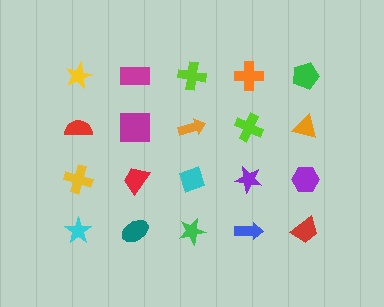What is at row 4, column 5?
A red trapezoid.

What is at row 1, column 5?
A green pentagon.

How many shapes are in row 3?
5 shapes.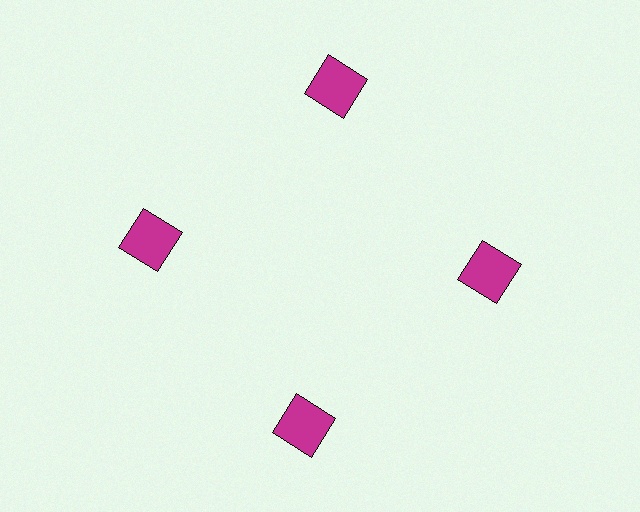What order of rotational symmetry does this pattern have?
This pattern has 4-fold rotational symmetry.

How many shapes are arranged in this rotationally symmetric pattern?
There are 4 shapes, arranged in 4 groups of 1.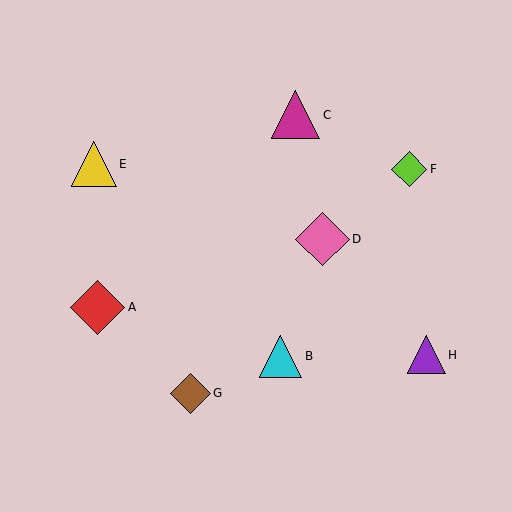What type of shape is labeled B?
Shape B is a cyan triangle.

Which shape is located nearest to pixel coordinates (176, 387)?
The brown diamond (labeled G) at (190, 393) is nearest to that location.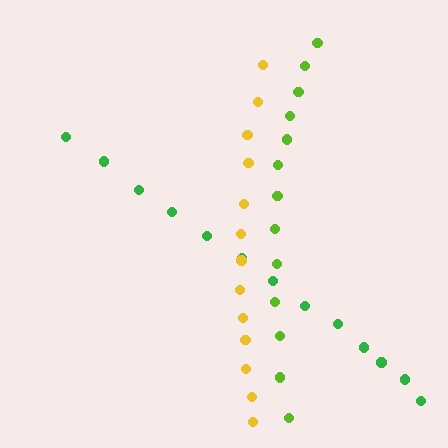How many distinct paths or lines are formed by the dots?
There are 3 distinct paths.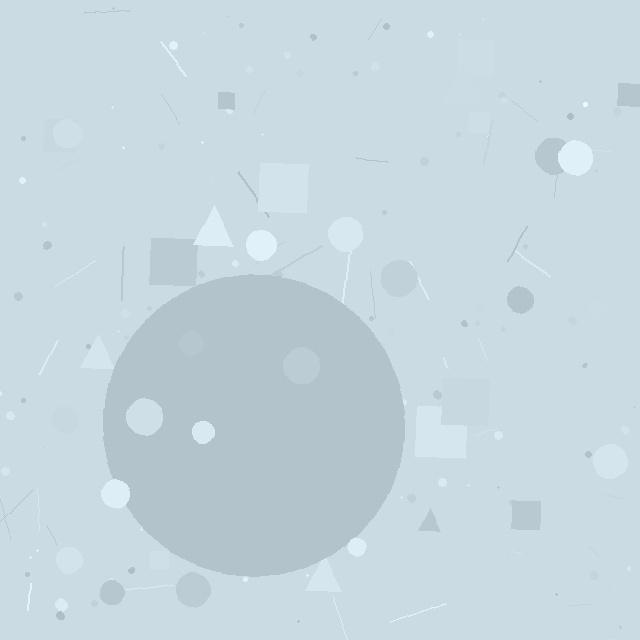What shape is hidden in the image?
A circle is hidden in the image.